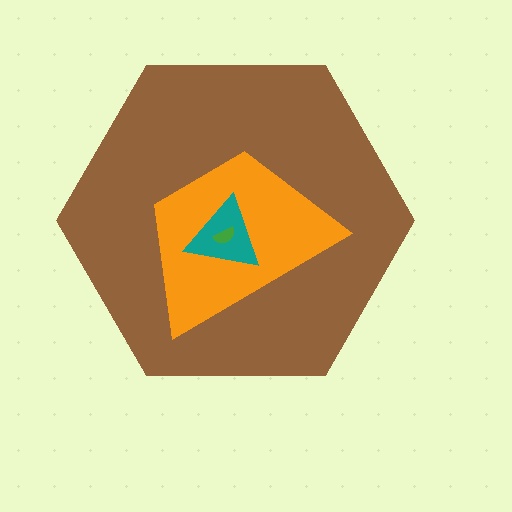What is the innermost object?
The green semicircle.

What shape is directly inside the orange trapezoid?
The teal triangle.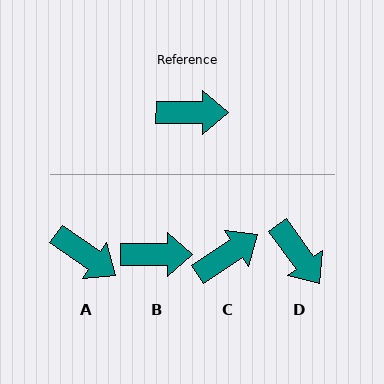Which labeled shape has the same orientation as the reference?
B.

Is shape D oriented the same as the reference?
No, it is off by about 54 degrees.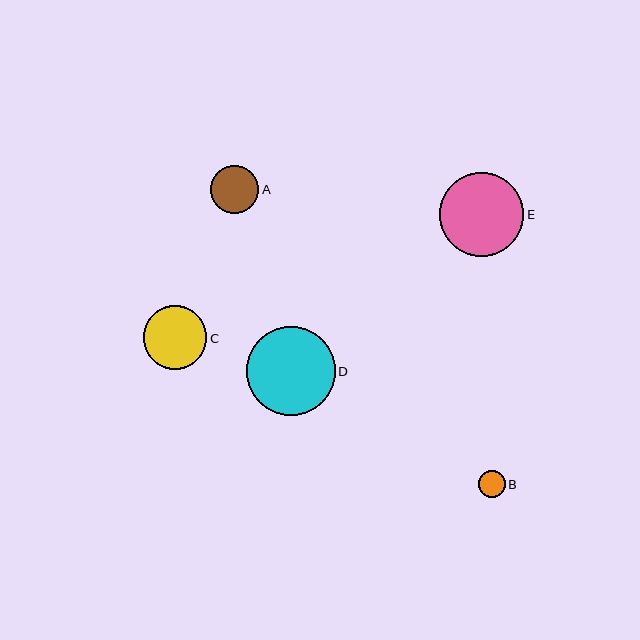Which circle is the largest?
Circle D is the largest with a size of approximately 89 pixels.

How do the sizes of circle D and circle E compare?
Circle D and circle E are approximately the same size.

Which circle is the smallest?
Circle B is the smallest with a size of approximately 27 pixels.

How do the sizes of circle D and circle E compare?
Circle D and circle E are approximately the same size.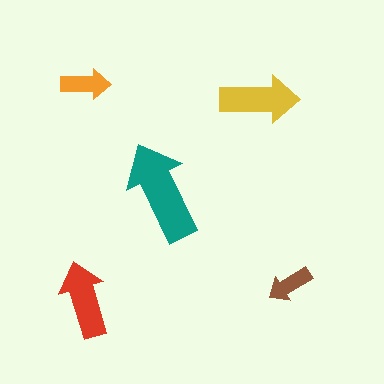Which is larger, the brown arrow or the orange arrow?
The orange one.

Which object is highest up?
The orange arrow is topmost.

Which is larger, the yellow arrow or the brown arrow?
The yellow one.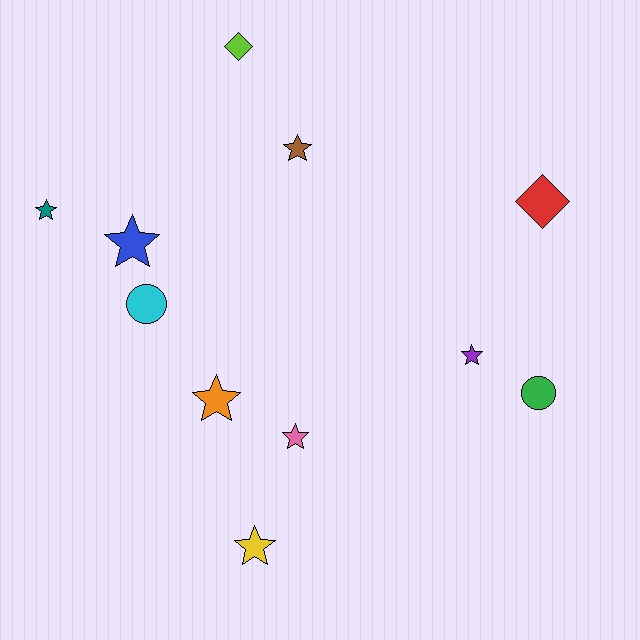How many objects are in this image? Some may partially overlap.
There are 11 objects.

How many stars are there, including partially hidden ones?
There are 7 stars.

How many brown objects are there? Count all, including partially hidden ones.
There is 1 brown object.